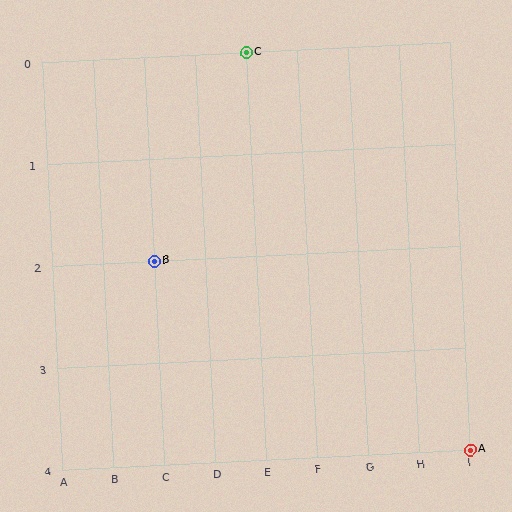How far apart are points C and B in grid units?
Points C and B are 2 columns and 2 rows apart (about 2.8 grid units diagonally).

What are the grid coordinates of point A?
Point A is at grid coordinates (I, 4).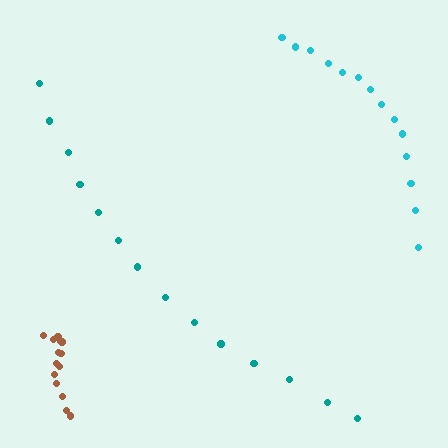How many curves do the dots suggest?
There are 3 distinct paths.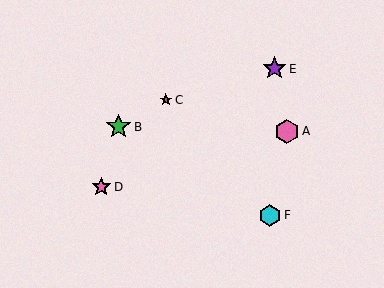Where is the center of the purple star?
The center of the purple star is at (274, 68).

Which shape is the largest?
The green star (labeled B) is the largest.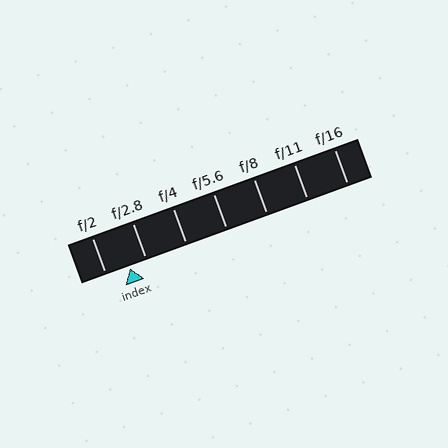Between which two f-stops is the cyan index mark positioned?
The index mark is between f/2 and f/2.8.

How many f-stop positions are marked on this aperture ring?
There are 7 f-stop positions marked.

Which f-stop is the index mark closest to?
The index mark is closest to f/2.8.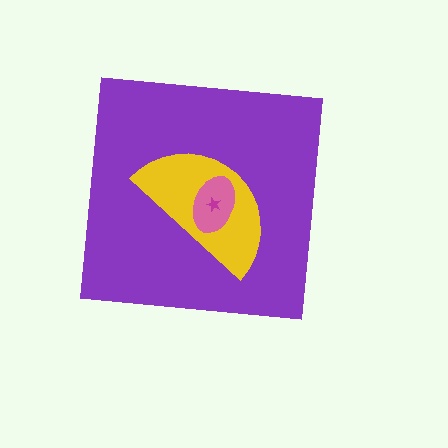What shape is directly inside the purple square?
The yellow semicircle.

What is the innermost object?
The magenta star.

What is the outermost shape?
The purple square.